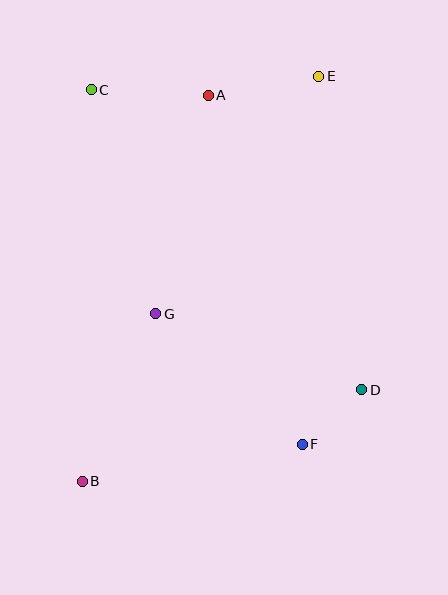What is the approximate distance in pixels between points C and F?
The distance between C and F is approximately 413 pixels.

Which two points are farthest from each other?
Points B and E are farthest from each other.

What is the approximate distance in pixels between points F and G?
The distance between F and G is approximately 197 pixels.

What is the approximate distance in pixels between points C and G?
The distance between C and G is approximately 233 pixels.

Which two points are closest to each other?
Points D and F are closest to each other.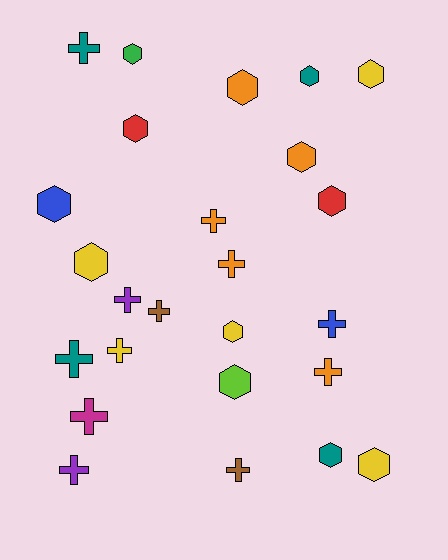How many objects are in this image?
There are 25 objects.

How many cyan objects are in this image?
There are no cyan objects.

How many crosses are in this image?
There are 12 crosses.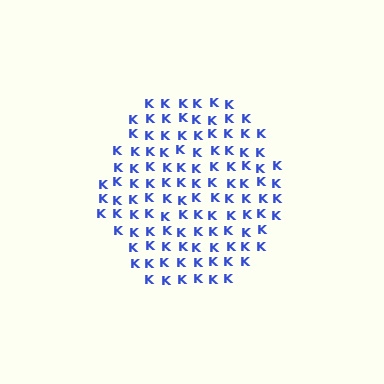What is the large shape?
The large shape is a hexagon.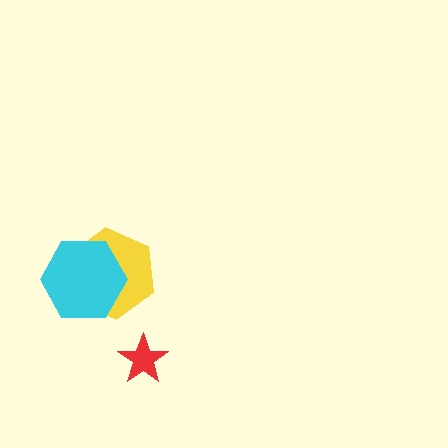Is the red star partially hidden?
No, no other shape covers it.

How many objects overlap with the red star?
0 objects overlap with the red star.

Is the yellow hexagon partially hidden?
Yes, it is partially covered by another shape.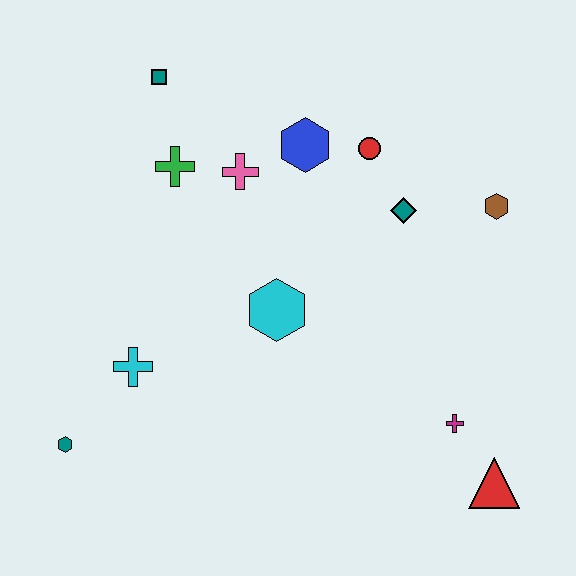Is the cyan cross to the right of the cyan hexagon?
No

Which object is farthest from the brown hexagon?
The teal hexagon is farthest from the brown hexagon.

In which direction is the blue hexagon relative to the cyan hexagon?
The blue hexagon is above the cyan hexagon.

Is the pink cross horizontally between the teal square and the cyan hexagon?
Yes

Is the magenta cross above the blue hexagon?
No